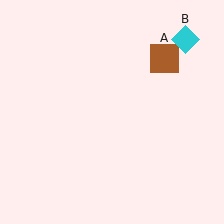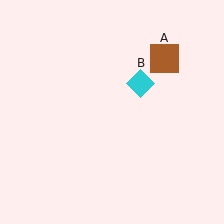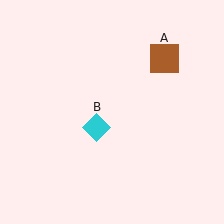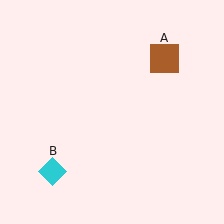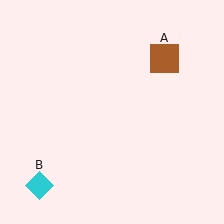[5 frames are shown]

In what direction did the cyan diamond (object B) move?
The cyan diamond (object B) moved down and to the left.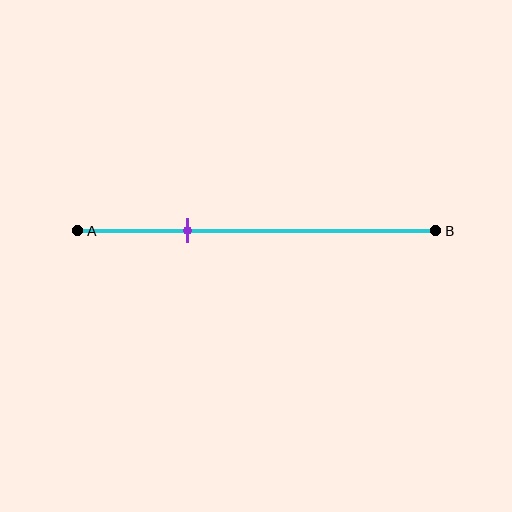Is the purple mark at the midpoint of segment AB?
No, the mark is at about 30% from A, not at the 50% midpoint.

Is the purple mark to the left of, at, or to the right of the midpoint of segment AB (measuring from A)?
The purple mark is to the left of the midpoint of segment AB.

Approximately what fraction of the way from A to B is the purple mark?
The purple mark is approximately 30% of the way from A to B.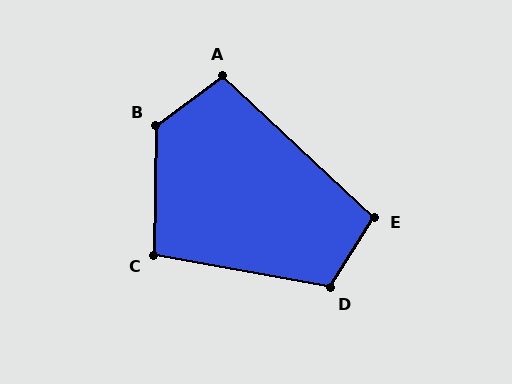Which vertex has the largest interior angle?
B, at approximately 127 degrees.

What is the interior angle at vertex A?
Approximately 101 degrees (obtuse).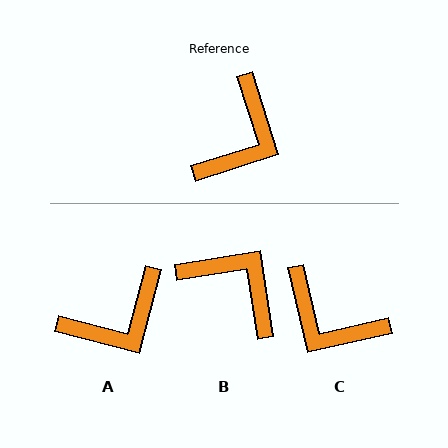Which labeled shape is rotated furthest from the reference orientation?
C, about 95 degrees away.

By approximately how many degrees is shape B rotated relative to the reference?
Approximately 81 degrees counter-clockwise.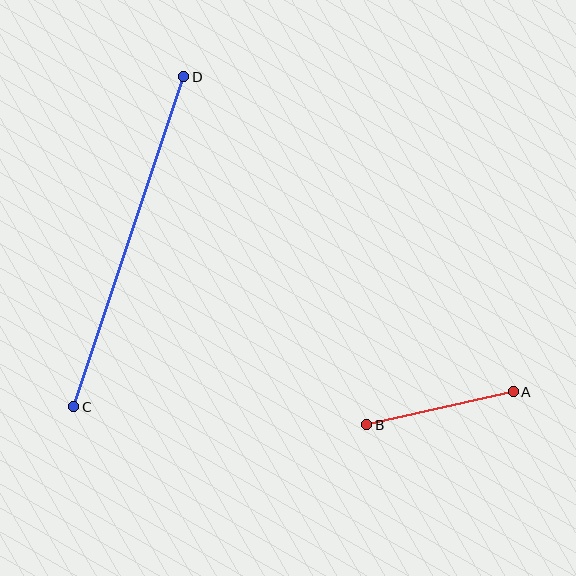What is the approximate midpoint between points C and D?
The midpoint is at approximately (129, 242) pixels.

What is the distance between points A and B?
The distance is approximately 150 pixels.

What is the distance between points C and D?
The distance is approximately 348 pixels.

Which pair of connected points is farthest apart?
Points C and D are farthest apart.